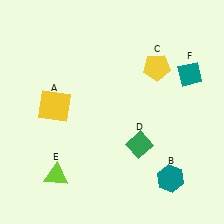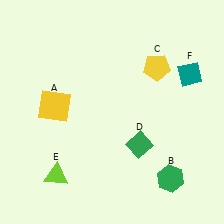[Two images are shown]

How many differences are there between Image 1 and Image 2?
There is 1 difference between the two images.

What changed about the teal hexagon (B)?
In Image 1, B is teal. In Image 2, it changed to green.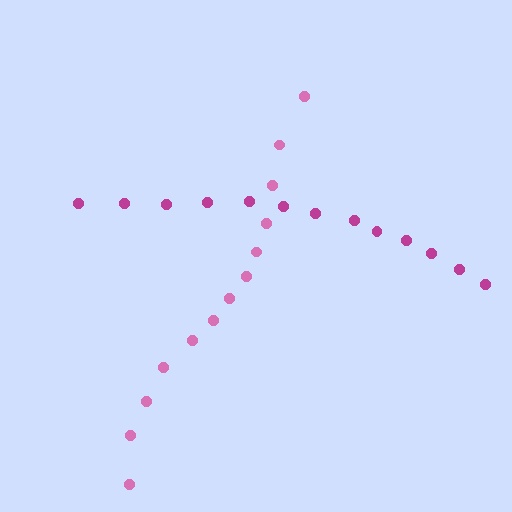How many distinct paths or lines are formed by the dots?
There are 2 distinct paths.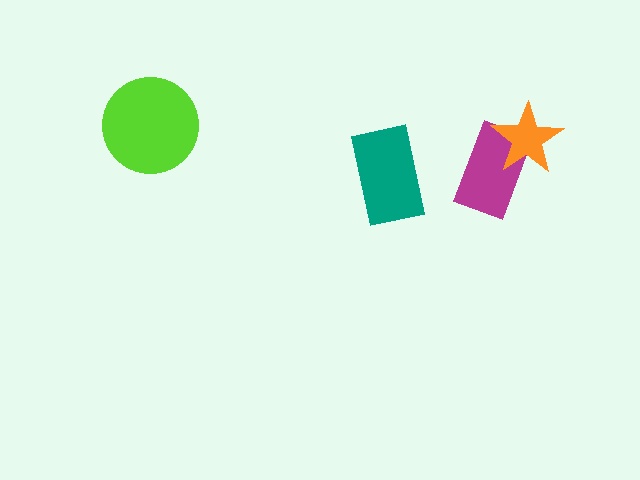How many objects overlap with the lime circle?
0 objects overlap with the lime circle.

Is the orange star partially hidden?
No, no other shape covers it.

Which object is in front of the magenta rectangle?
The orange star is in front of the magenta rectangle.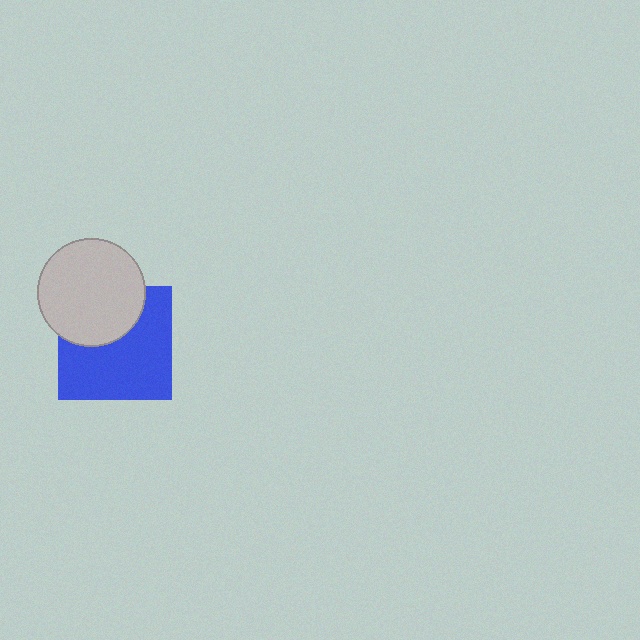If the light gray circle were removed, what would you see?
You would see the complete blue square.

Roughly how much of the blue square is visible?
About half of it is visible (roughly 64%).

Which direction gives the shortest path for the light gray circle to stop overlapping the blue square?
Moving up gives the shortest separation.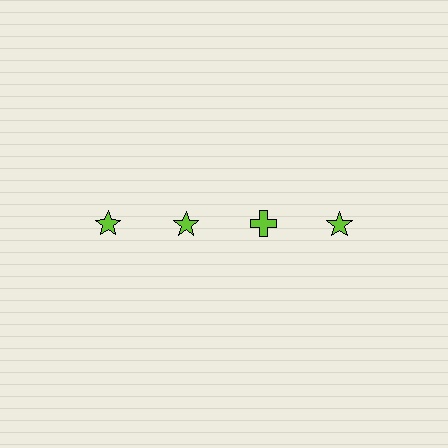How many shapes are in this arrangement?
There are 4 shapes arranged in a grid pattern.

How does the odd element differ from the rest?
It has a different shape: cross instead of star.